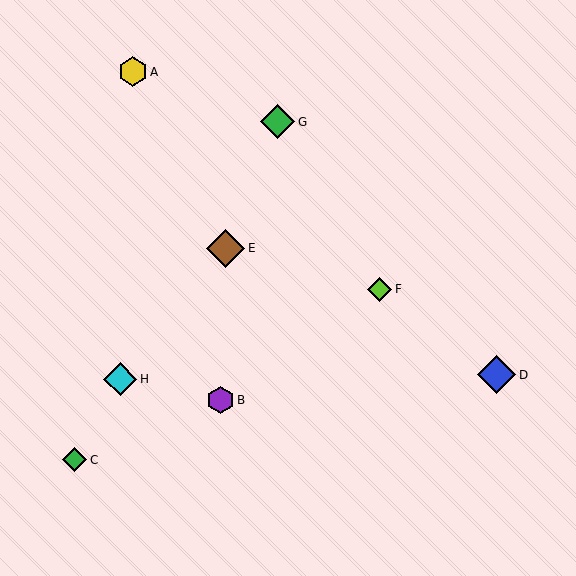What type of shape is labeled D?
Shape D is a blue diamond.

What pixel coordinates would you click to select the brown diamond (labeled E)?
Click at (226, 248) to select the brown diamond E.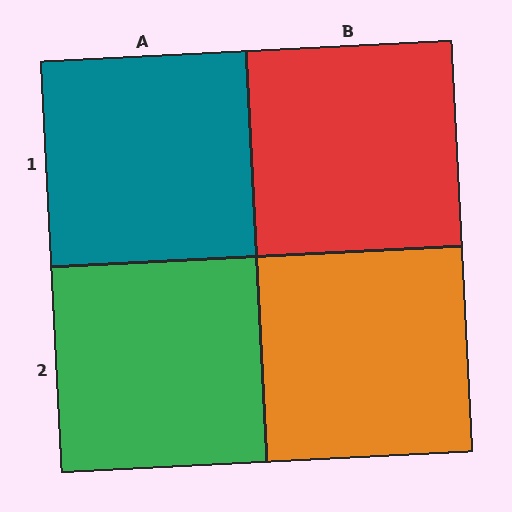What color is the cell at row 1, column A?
Teal.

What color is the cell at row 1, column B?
Red.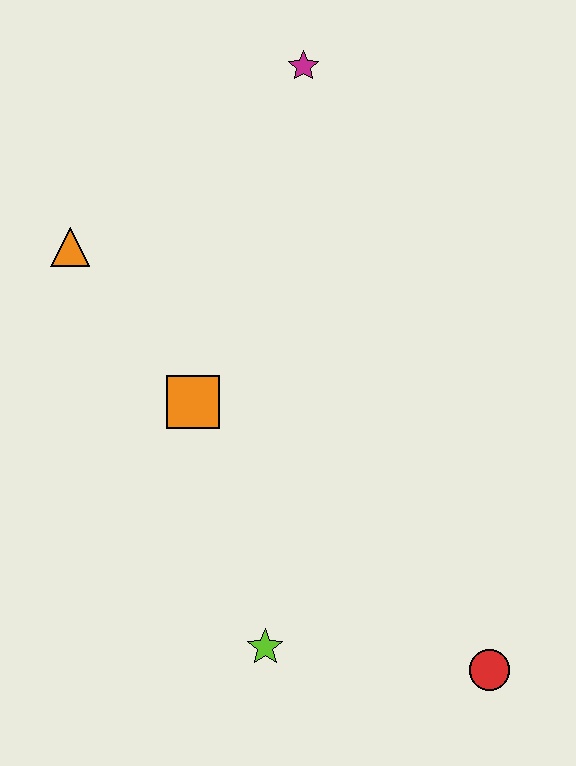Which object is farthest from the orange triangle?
The red circle is farthest from the orange triangle.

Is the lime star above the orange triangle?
No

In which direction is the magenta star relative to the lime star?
The magenta star is above the lime star.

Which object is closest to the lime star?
The red circle is closest to the lime star.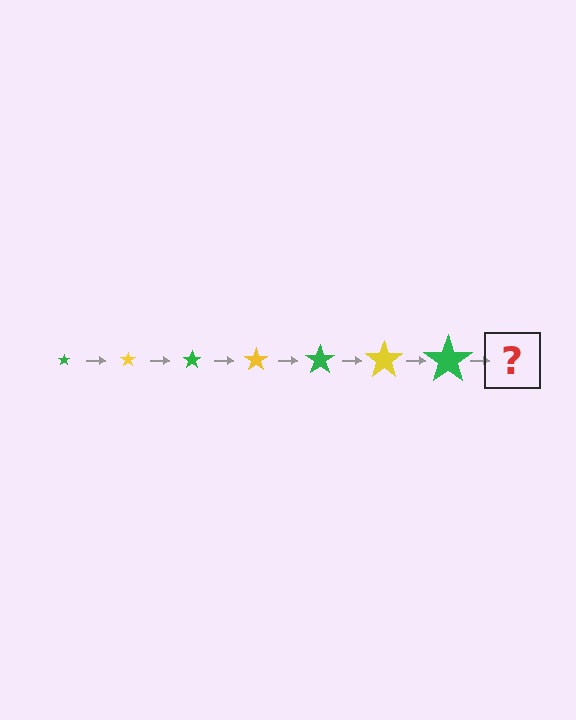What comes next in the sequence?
The next element should be a yellow star, larger than the previous one.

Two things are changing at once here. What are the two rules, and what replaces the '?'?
The two rules are that the star grows larger each step and the color cycles through green and yellow. The '?' should be a yellow star, larger than the previous one.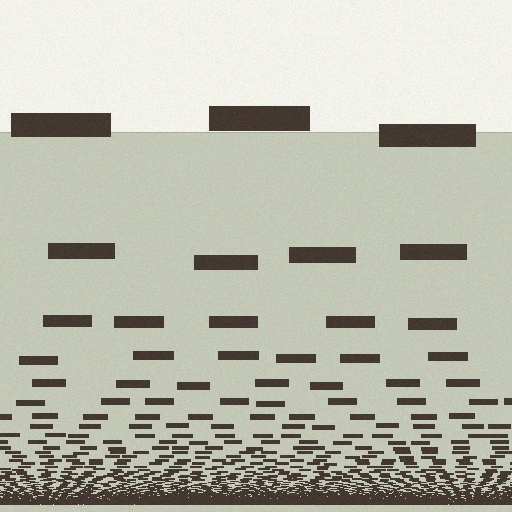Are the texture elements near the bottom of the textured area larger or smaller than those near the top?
Smaller. The gradient is inverted — elements near the bottom are smaller and denser.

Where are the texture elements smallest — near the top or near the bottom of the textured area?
Near the bottom.